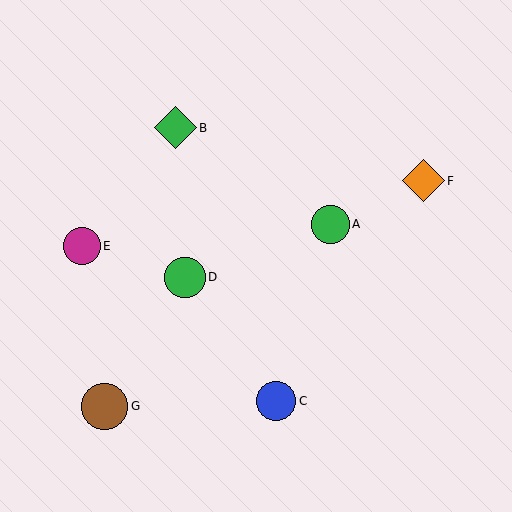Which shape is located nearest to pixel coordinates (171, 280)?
The green circle (labeled D) at (185, 277) is nearest to that location.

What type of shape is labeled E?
Shape E is a magenta circle.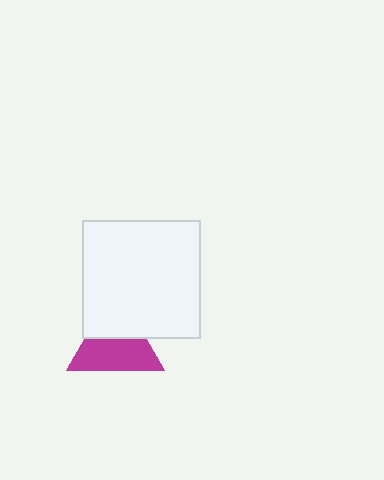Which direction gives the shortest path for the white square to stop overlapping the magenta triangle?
Moving up gives the shortest separation.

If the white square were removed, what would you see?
You would see the complete magenta triangle.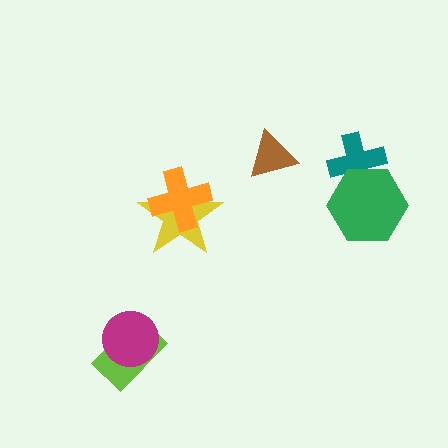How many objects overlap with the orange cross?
1 object overlaps with the orange cross.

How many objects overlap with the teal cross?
1 object overlaps with the teal cross.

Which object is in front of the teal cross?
The green hexagon is in front of the teal cross.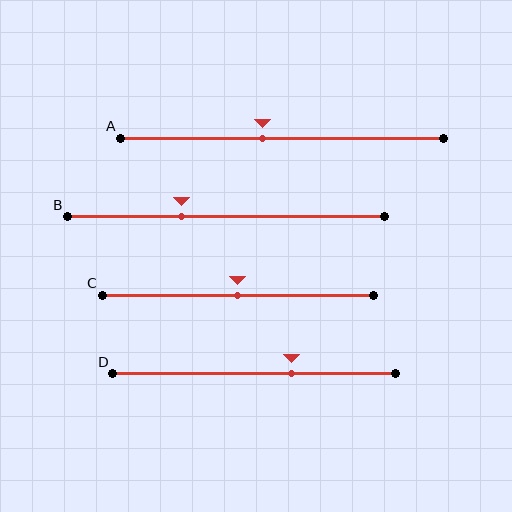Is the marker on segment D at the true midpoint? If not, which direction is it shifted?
No, the marker on segment D is shifted to the right by about 13% of the segment length.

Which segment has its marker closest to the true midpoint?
Segment C has its marker closest to the true midpoint.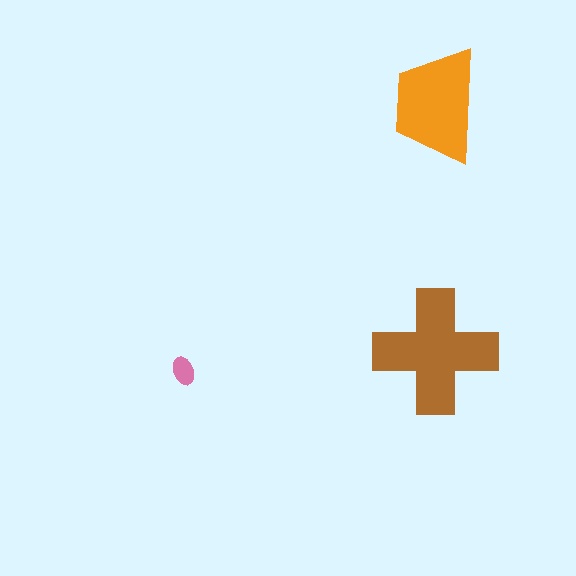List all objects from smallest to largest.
The pink ellipse, the orange trapezoid, the brown cross.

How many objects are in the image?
There are 3 objects in the image.